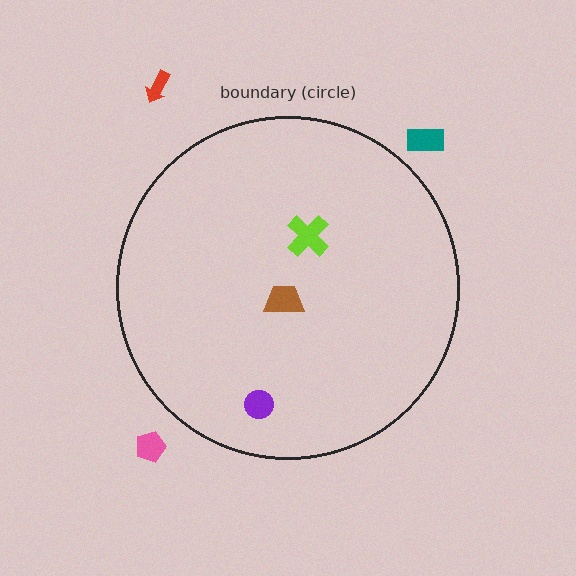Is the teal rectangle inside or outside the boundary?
Outside.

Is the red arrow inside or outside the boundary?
Outside.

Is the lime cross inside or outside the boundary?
Inside.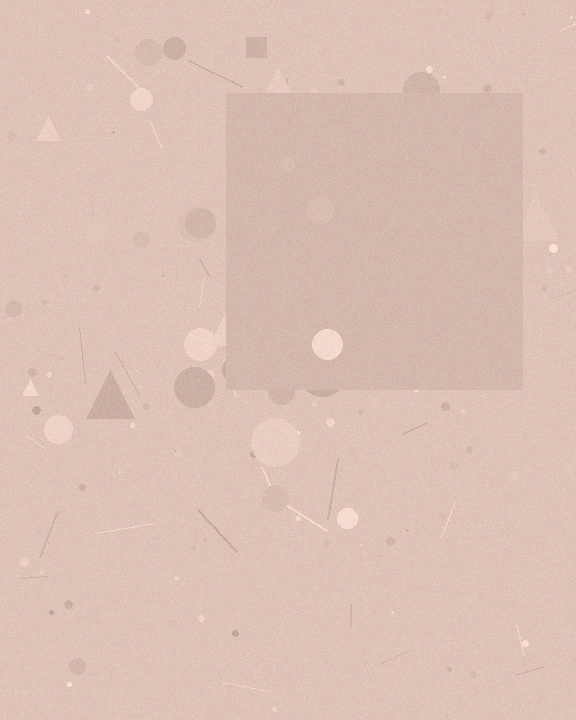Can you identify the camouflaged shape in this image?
The camouflaged shape is a square.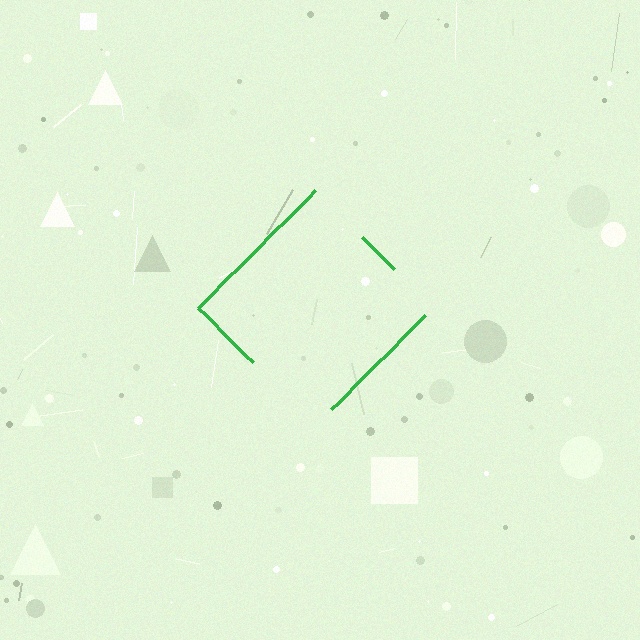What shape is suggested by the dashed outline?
The dashed outline suggests a diamond.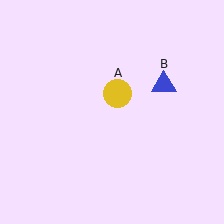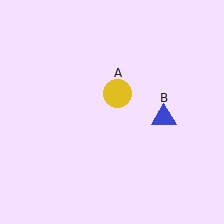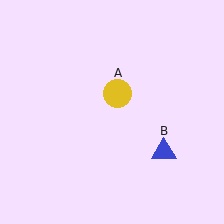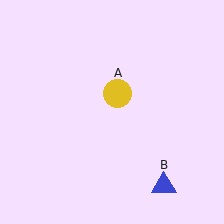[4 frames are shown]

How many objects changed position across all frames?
1 object changed position: blue triangle (object B).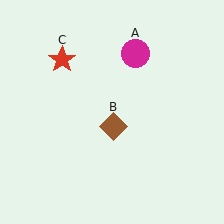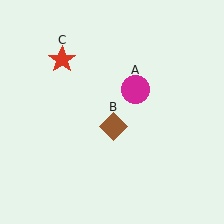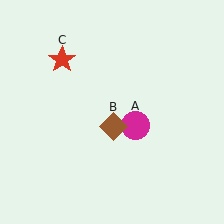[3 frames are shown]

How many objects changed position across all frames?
1 object changed position: magenta circle (object A).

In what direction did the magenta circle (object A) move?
The magenta circle (object A) moved down.